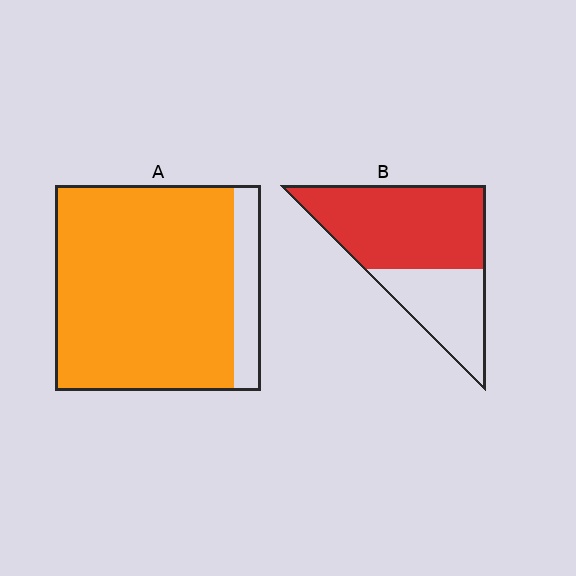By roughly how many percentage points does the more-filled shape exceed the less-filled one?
By roughly 20 percentage points (A over B).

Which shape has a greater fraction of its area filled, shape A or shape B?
Shape A.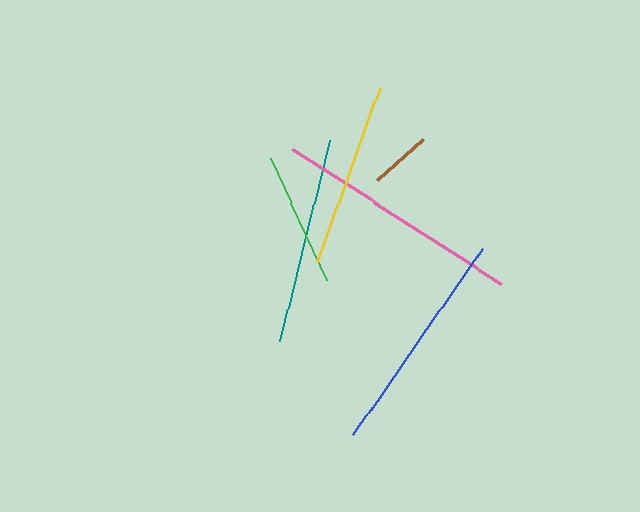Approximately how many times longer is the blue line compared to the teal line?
The blue line is approximately 1.1 times the length of the teal line.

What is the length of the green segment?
The green segment is approximately 135 pixels long.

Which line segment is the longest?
The pink line is the longest at approximately 248 pixels.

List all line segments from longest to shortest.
From longest to shortest: pink, blue, teal, yellow, green, brown.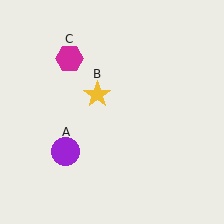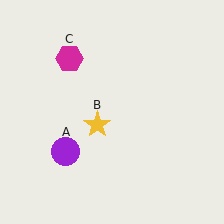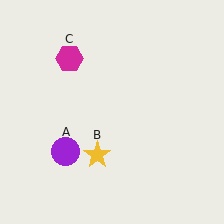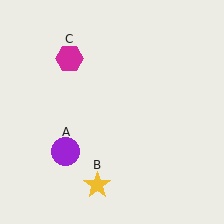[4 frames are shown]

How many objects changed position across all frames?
1 object changed position: yellow star (object B).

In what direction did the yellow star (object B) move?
The yellow star (object B) moved down.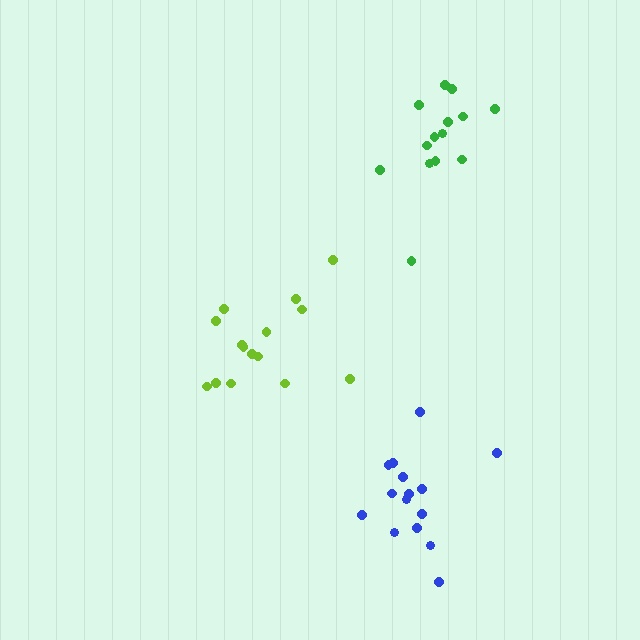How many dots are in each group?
Group 1: 14 dots, Group 2: 15 dots, Group 3: 15 dots (44 total).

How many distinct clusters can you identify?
There are 3 distinct clusters.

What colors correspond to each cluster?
The clusters are colored: green, lime, blue.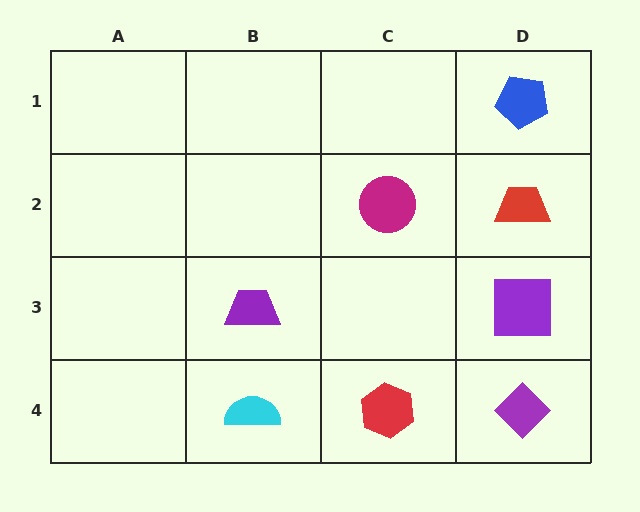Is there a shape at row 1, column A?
No, that cell is empty.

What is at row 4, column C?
A red hexagon.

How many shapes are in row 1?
1 shape.